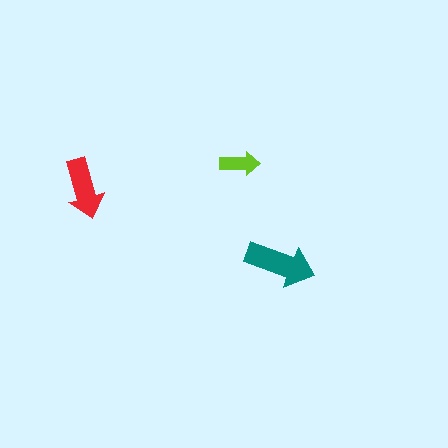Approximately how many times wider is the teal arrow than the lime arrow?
About 2 times wider.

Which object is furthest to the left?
The red arrow is leftmost.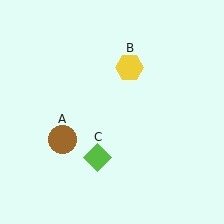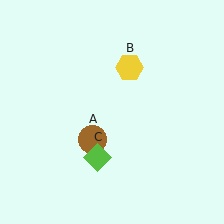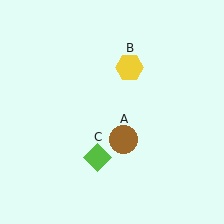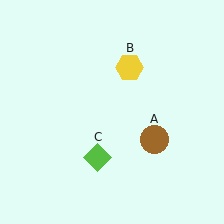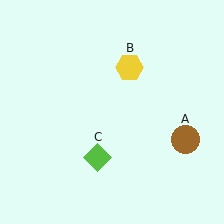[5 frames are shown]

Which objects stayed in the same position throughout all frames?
Yellow hexagon (object B) and lime diamond (object C) remained stationary.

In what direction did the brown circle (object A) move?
The brown circle (object A) moved right.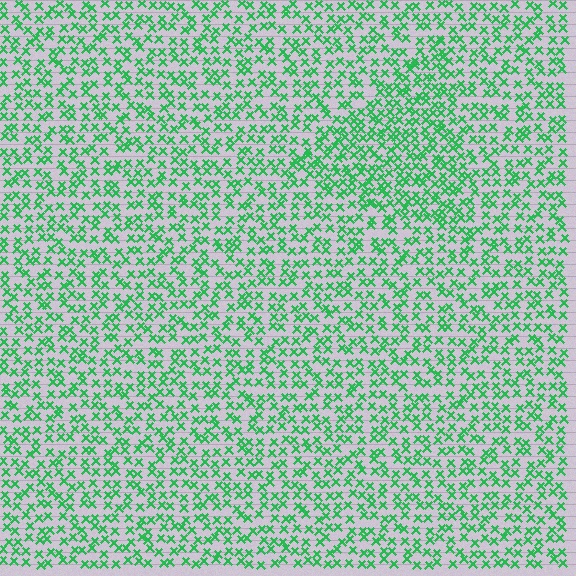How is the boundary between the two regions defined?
The boundary is defined by a change in element density (approximately 1.5x ratio). All elements are the same color, size, and shape.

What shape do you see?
I see a triangle.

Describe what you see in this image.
The image contains small green elements arranged at two different densities. A triangle-shaped region is visible where the elements are more densely packed than the surrounding area.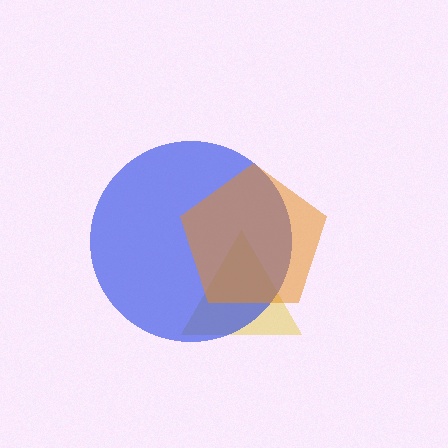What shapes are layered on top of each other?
The layered shapes are: a yellow triangle, a blue circle, an orange pentagon.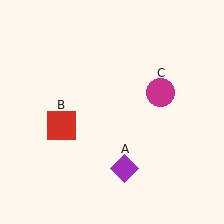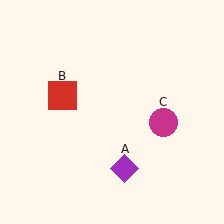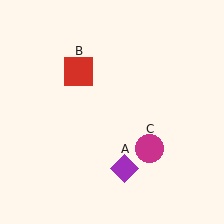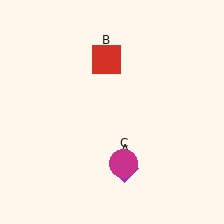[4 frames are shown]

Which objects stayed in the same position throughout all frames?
Purple diamond (object A) remained stationary.